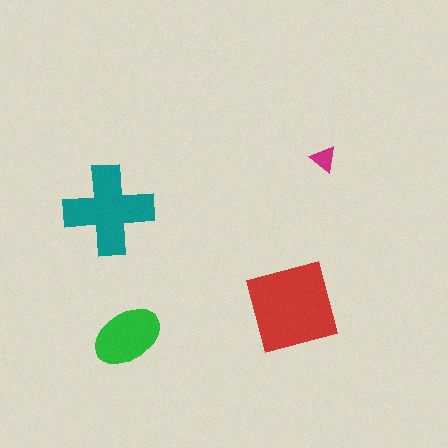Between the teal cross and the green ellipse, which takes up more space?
The teal cross.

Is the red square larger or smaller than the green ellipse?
Larger.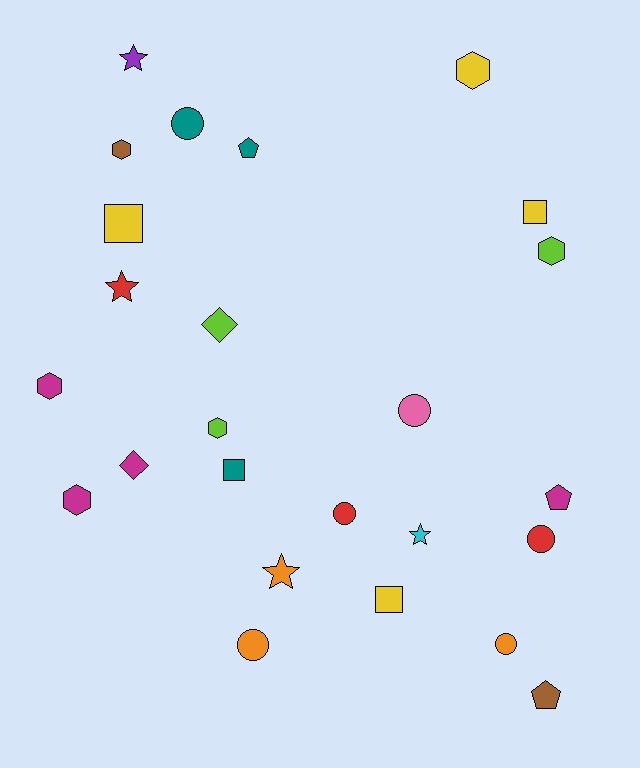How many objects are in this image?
There are 25 objects.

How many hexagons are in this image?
There are 6 hexagons.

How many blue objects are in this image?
There are no blue objects.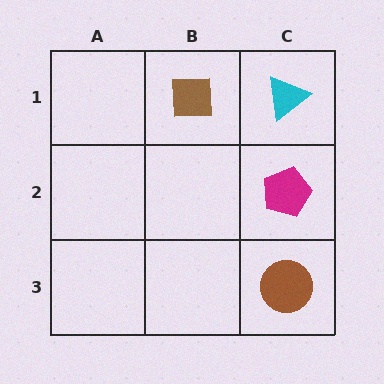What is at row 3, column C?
A brown circle.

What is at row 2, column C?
A magenta pentagon.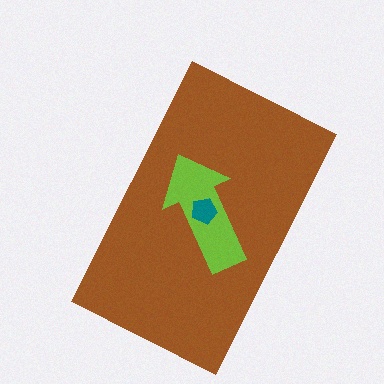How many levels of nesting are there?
3.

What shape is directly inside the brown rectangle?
The lime arrow.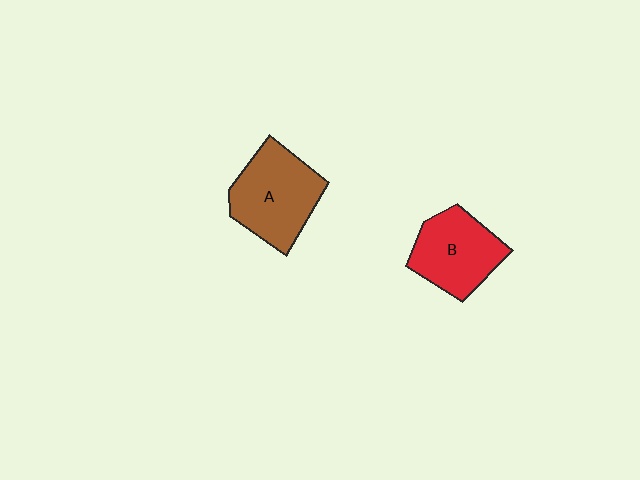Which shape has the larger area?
Shape A (brown).